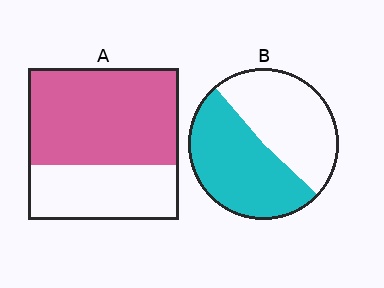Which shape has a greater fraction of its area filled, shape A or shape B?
Shape A.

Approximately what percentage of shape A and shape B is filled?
A is approximately 65% and B is approximately 50%.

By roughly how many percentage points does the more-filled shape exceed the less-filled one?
By roughly 10 percentage points (A over B).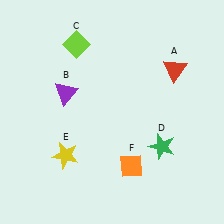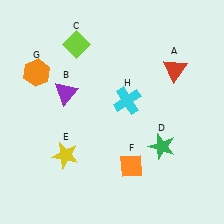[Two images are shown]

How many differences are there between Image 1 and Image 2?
There are 2 differences between the two images.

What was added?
An orange hexagon (G), a cyan cross (H) were added in Image 2.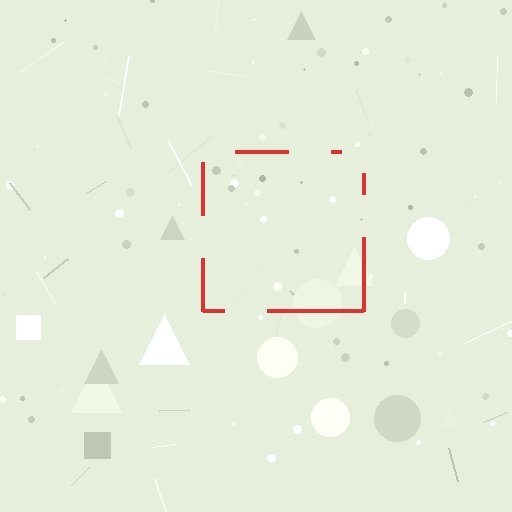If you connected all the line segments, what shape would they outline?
They would outline a square.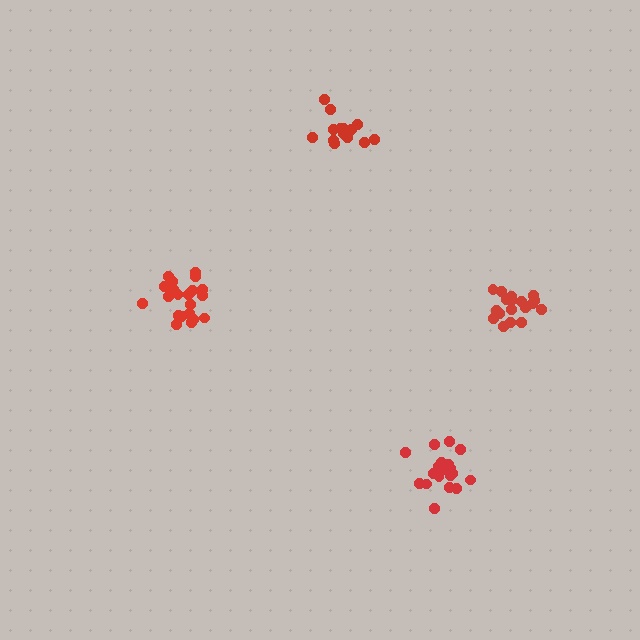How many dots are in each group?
Group 1: 15 dots, Group 2: 18 dots, Group 3: 20 dots, Group 4: 21 dots (74 total).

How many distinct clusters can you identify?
There are 4 distinct clusters.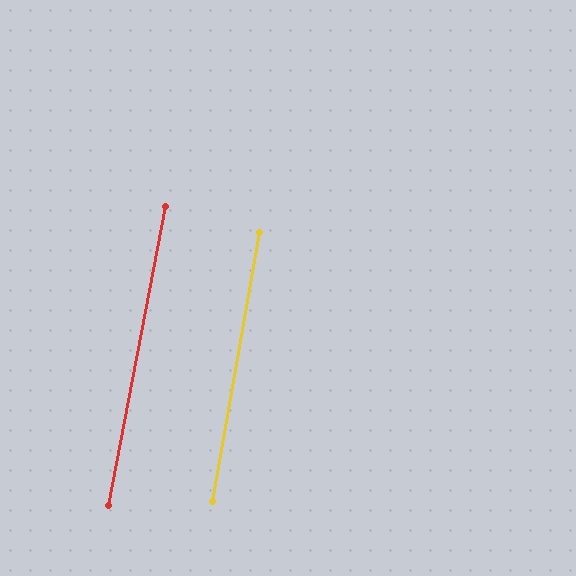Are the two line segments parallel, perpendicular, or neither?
Parallel — their directions differ by only 1.0°.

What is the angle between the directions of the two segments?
Approximately 1 degree.